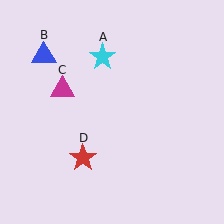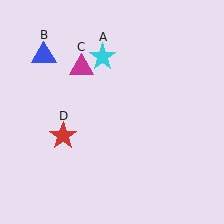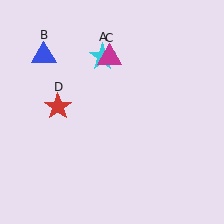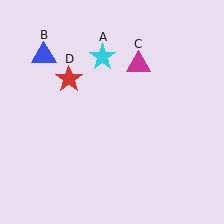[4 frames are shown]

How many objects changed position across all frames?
2 objects changed position: magenta triangle (object C), red star (object D).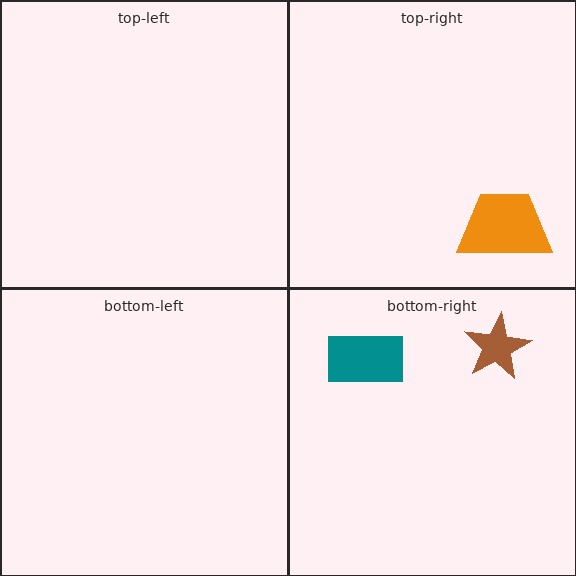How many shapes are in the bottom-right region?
2.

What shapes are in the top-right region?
The orange trapezoid.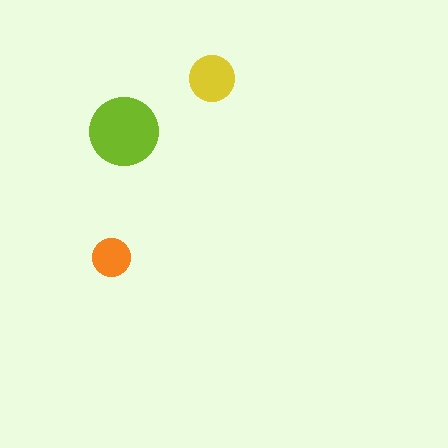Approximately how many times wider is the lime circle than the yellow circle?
About 1.5 times wider.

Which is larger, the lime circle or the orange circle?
The lime one.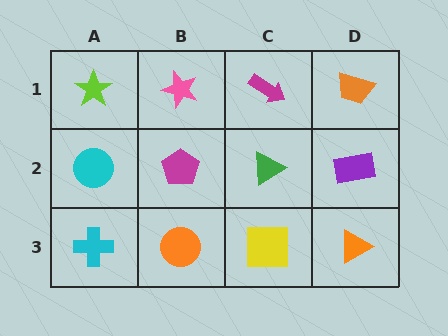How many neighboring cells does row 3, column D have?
2.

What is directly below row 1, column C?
A green triangle.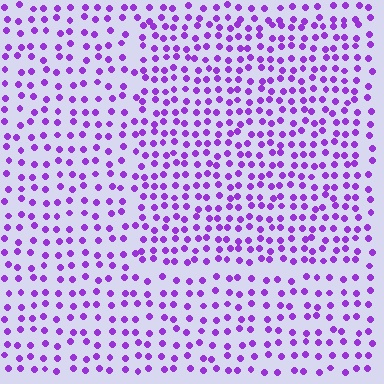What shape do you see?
I see a rectangle.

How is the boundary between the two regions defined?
The boundary is defined by a change in element density (approximately 1.5x ratio). All elements are the same color, size, and shape.